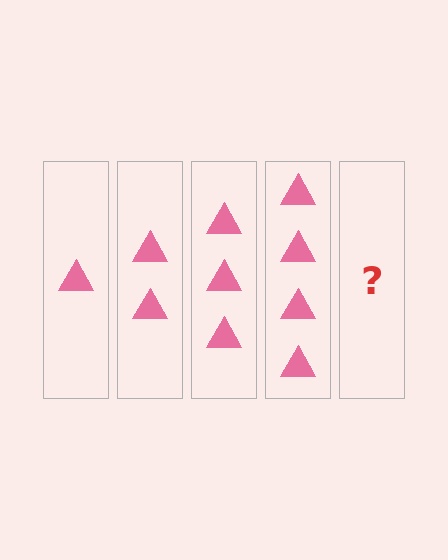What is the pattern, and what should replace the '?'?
The pattern is that each step adds one more triangle. The '?' should be 5 triangles.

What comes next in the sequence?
The next element should be 5 triangles.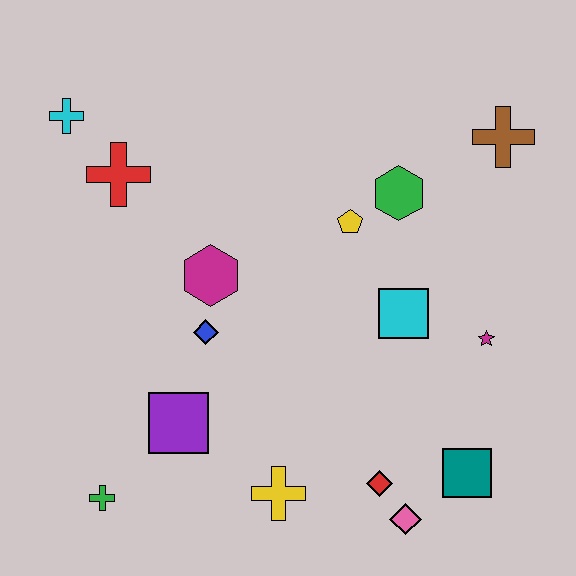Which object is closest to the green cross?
The purple square is closest to the green cross.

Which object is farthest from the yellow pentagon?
The green cross is farthest from the yellow pentagon.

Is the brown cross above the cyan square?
Yes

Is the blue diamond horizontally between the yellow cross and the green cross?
Yes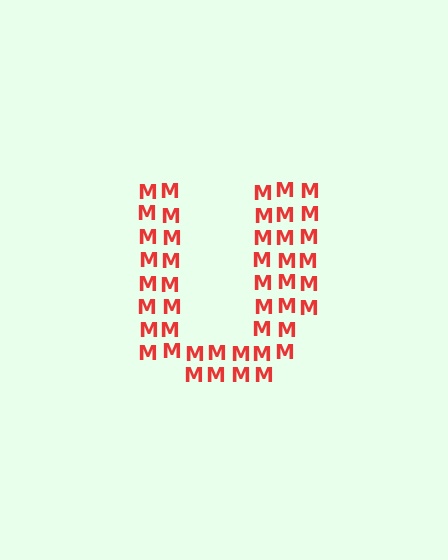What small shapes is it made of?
It is made of small letter M's.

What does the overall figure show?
The overall figure shows the letter U.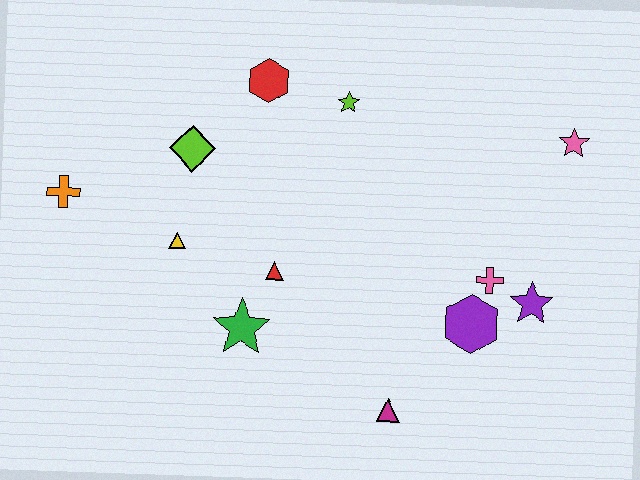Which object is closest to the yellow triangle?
The lime diamond is closest to the yellow triangle.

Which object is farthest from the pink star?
The orange cross is farthest from the pink star.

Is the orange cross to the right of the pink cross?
No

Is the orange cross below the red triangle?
No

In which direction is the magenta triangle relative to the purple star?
The magenta triangle is to the left of the purple star.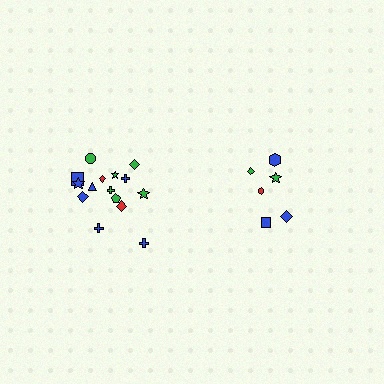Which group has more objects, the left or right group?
The left group.